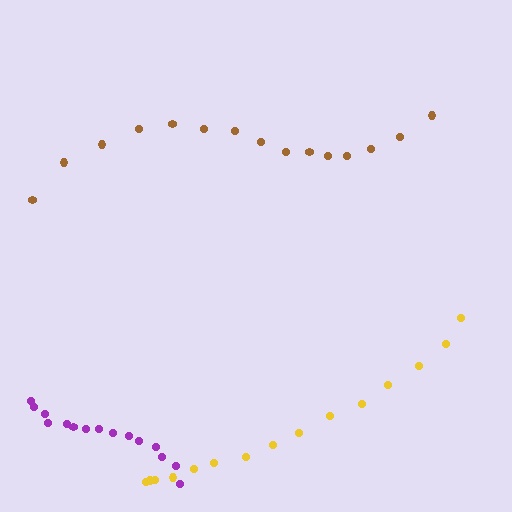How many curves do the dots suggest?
There are 3 distinct paths.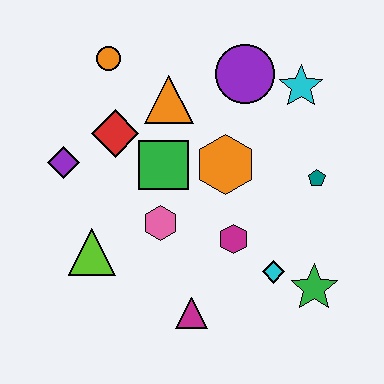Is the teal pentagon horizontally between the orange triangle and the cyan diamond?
No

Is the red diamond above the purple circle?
No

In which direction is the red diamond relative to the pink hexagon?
The red diamond is above the pink hexagon.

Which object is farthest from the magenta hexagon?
The orange circle is farthest from the magenta hexagon.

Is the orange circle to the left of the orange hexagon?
Yes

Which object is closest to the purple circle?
The cyan star is closest to the purple circle.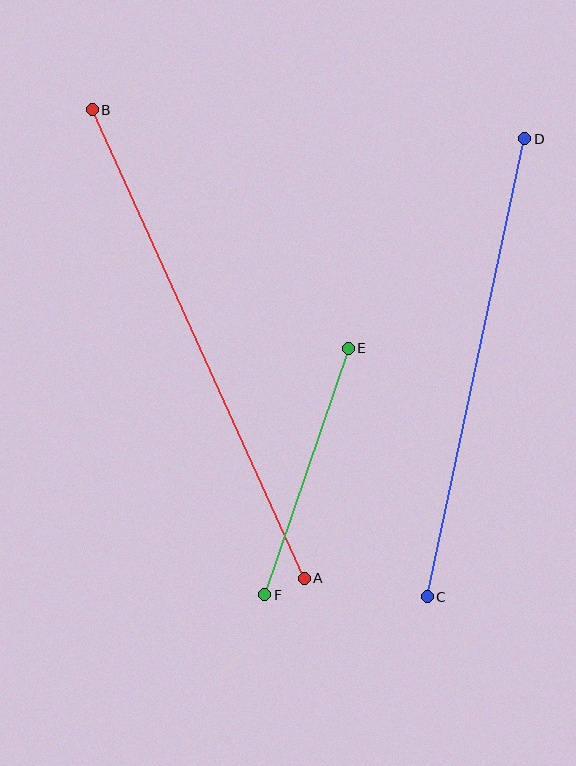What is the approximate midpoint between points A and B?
The midpoint is at approximately (198, 344) pixels.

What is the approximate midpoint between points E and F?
The midpoint is at approximately (306, 472) pixels.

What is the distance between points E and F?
The distance is approximately 260 pixels.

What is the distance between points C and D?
The distance is approximately 468 pixels.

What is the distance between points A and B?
The distance is approximately 514 pixels.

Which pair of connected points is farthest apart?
Points A and B are farthest apart.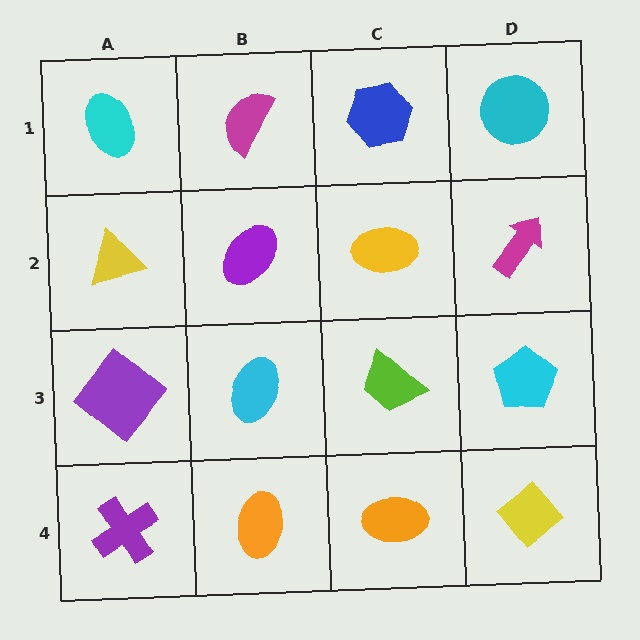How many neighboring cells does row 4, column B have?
3.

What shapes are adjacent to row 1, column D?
A magenta arrow (row 2, column D), a blue hexagon (row 1, column C).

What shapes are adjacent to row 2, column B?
A magenta semicircle (row 1, column B), a cyan ellipse (row 3, column B), a yellow triangle (row 2, column A), a yellow ellipse (row 2, column C).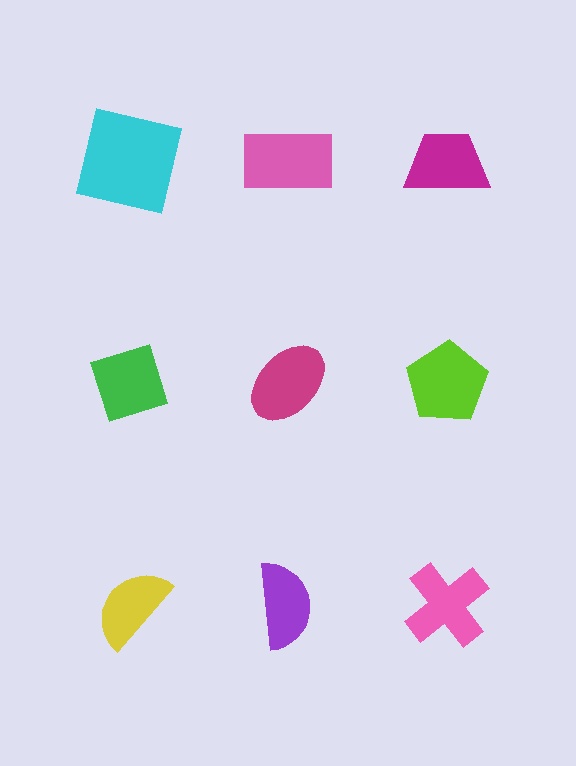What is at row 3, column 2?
A purple semicircle.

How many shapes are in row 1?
3 shapes.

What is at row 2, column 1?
A green diamond.